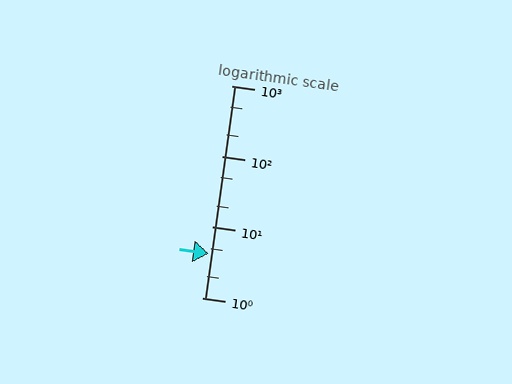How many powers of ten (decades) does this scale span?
The scale spans 3 decades, from 1 to 1000.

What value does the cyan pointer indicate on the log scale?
The pointer indicates approximately 4.2.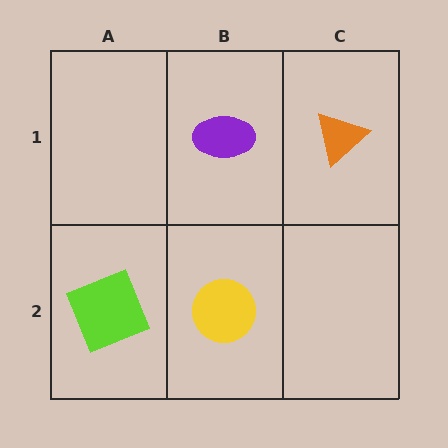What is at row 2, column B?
A yellow circle.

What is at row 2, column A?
A lime square.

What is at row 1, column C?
An orange triangle.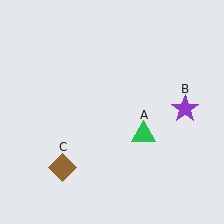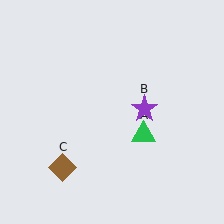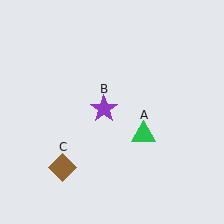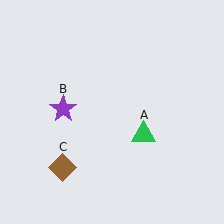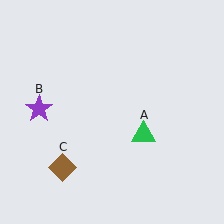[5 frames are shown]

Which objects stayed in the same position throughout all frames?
Green triangle (object A) and brown diamond (object C) remained stationary.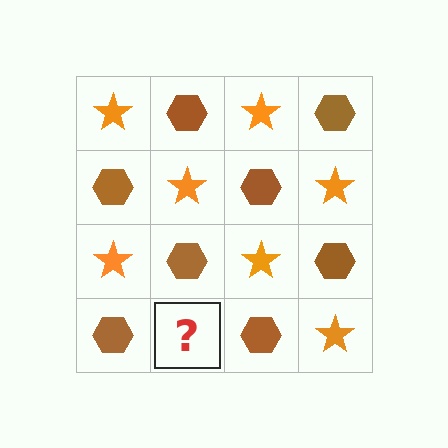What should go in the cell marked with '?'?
The missing cell should contain an orange star.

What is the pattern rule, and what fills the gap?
The rule is that it alternates orange star and brown hexagon in a checkerboard pattern. The gap should be filled with an orange star.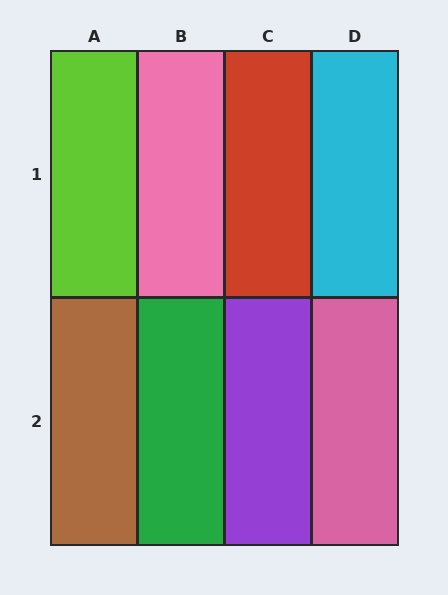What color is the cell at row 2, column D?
Pink.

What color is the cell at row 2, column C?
Purple.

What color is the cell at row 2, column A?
Brown.